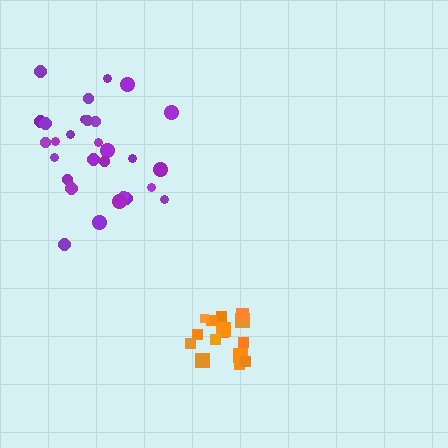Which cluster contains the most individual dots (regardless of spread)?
Purple (29).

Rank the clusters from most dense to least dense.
orange, purple.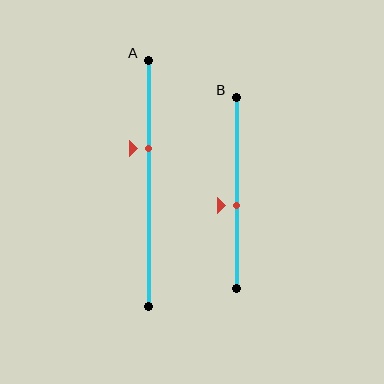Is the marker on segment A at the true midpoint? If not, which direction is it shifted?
No, the marker on segment A is shifted upward by about 14% of the segment length.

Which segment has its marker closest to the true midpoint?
Segment B has its marker closest to the true midpoint.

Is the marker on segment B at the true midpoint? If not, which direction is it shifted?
No, the marker on segment B is shifted downward by about 7% of the segment length.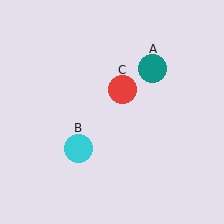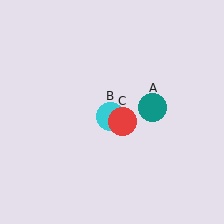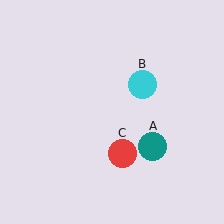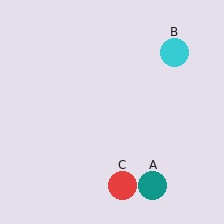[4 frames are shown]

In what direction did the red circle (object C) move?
The red circle (object C) moved down.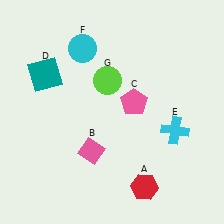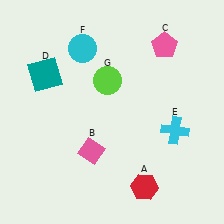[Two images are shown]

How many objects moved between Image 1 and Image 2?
1 object moved between the two images.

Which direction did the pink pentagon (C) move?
The pink pentagon (C) moved up.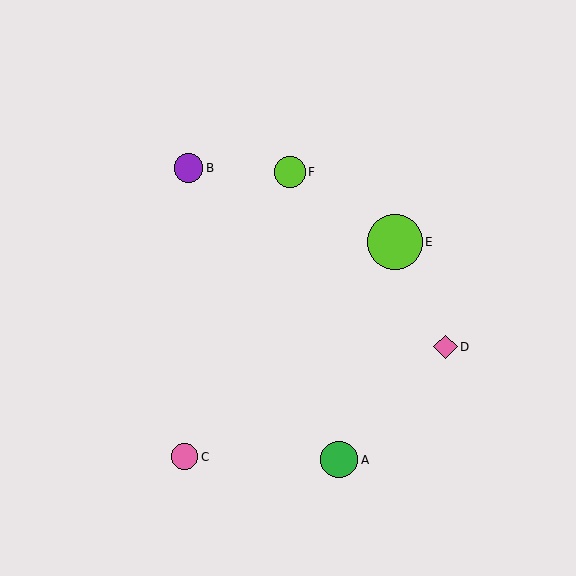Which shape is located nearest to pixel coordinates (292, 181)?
The lime circle (labeled F) at (290, 172) is nearest to that location.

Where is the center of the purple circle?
The center of the purple circle is at (188, 168).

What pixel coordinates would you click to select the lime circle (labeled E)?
Click at (395, 242) to select the lime circle E.